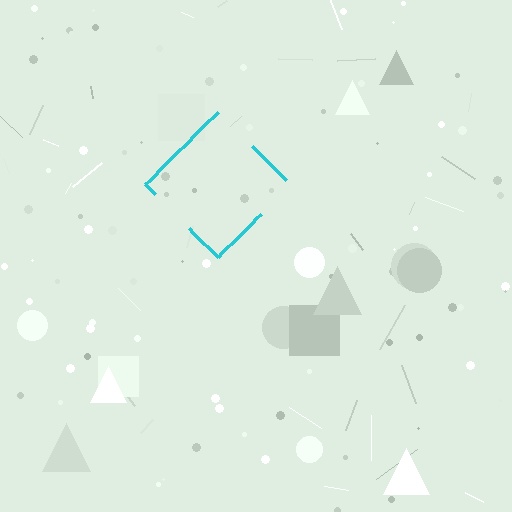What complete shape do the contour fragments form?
The contour fragments form a diamond.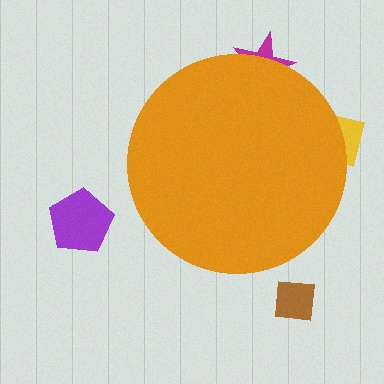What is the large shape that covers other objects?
An orange circle.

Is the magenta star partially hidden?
Yes, the magenta star is partially hidden behind the orange circle.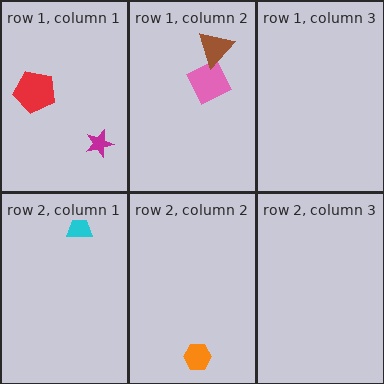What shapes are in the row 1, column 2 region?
The pink square, the brown triangle.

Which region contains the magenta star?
The row 1, column 1 region.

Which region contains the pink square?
The row 1, column 2 region.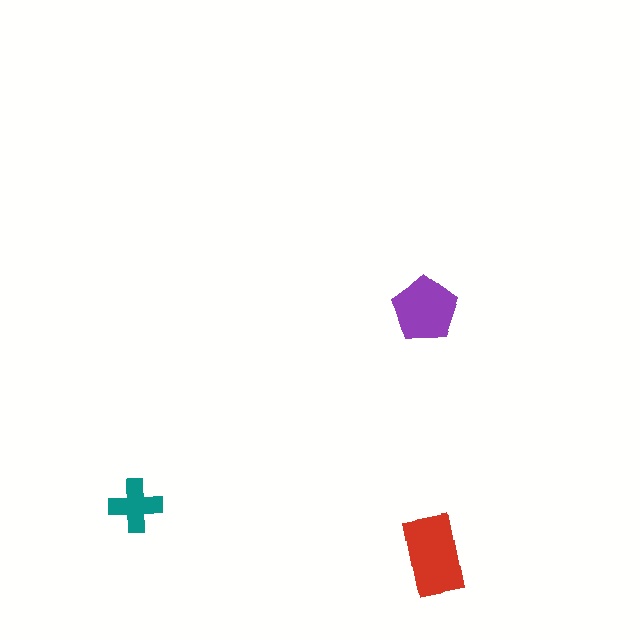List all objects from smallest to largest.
The teal cross, the purple pentagon, the red rectangle.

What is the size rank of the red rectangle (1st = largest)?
1st.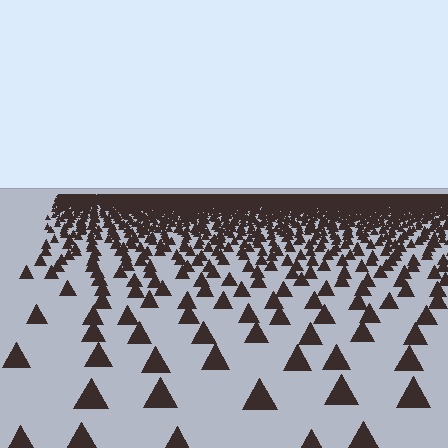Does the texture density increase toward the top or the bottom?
Density increases toward the top.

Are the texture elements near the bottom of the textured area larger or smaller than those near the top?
Larger. Near the bottom, elements are closer to the viewer and appear at a bigger on-screen size.